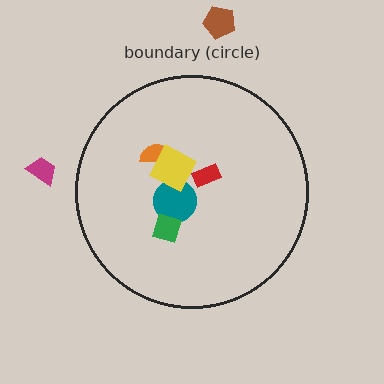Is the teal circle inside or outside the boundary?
Inside.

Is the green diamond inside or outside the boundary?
Inside.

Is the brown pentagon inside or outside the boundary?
Outside.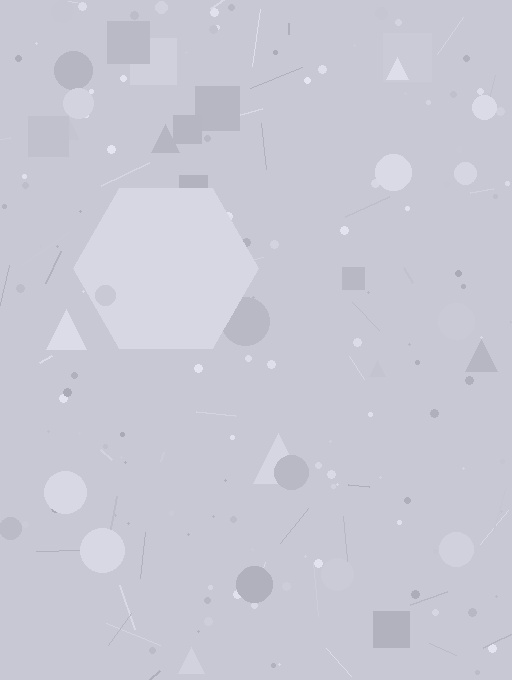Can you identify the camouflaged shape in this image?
The camouflaged shape is a hexagon.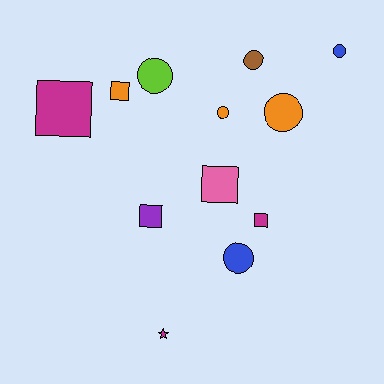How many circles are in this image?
There are 6 circles.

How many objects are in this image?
There are 12 objects.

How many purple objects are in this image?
There is 1 purple object.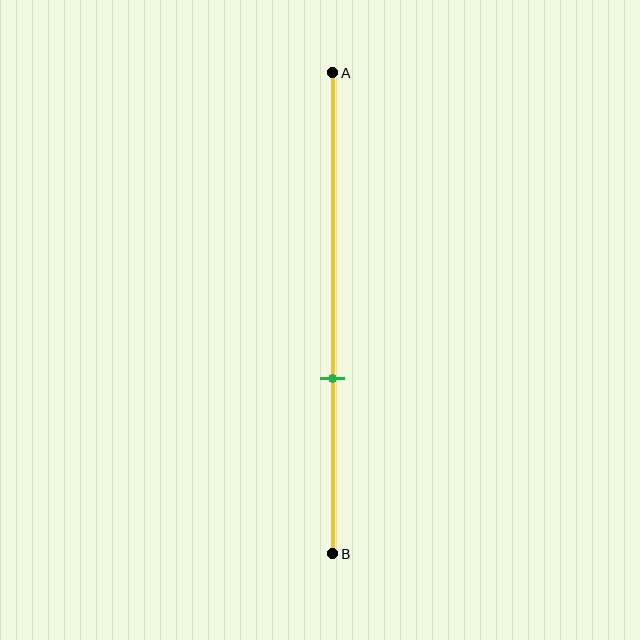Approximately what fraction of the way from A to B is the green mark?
The green mark is approximately 65% of the way from A to B.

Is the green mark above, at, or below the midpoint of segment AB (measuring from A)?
The green mark is below the midpoint of segment AB.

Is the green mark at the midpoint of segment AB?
No, the mark is at about 65% from A, not at the 50% midpoint.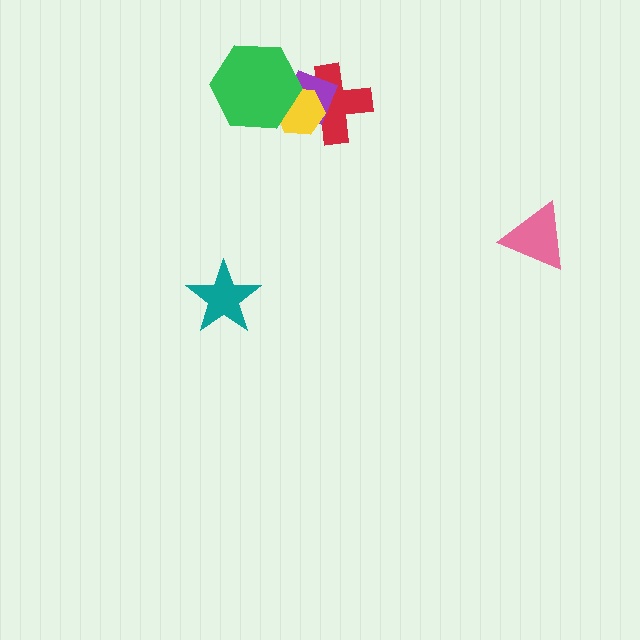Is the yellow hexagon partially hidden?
Yes, it is partially covered by another shape.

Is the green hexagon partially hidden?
No, no other shape covers it.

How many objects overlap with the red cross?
2 objects overlap with the red cross.